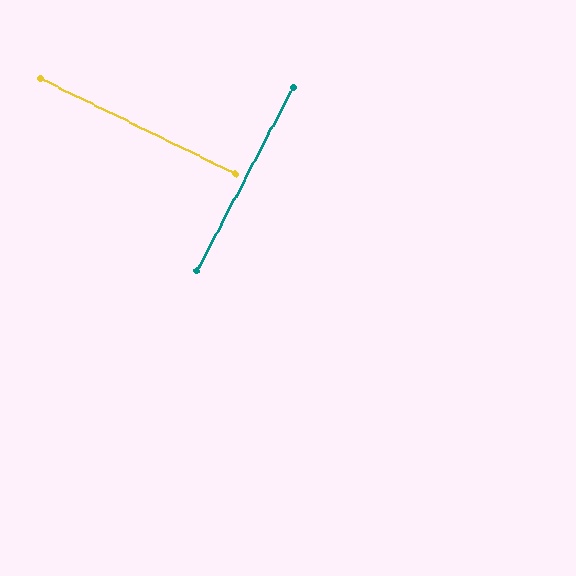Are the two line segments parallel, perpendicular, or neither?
Perpendicular — they meet at approximately 88°.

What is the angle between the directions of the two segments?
Approximately 88 degrees.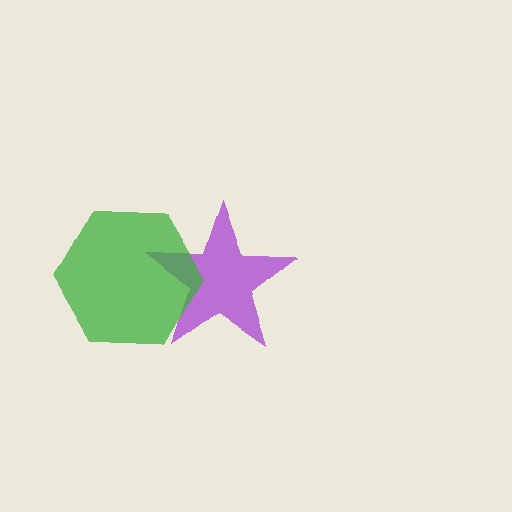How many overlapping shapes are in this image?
There are 2 overlapping shapes in the image.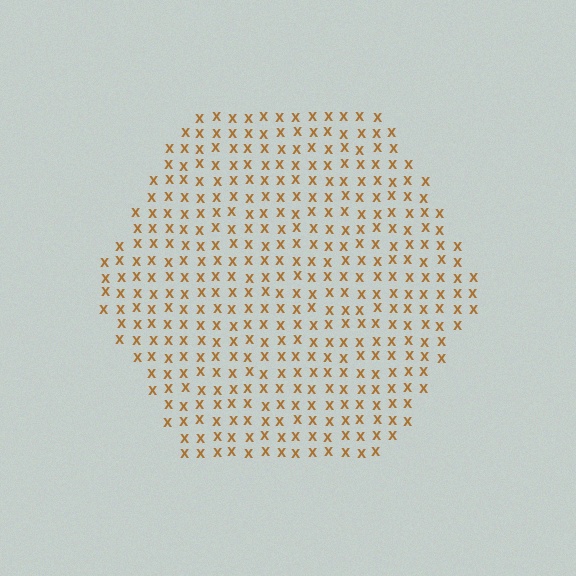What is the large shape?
The large shape is a hexagon.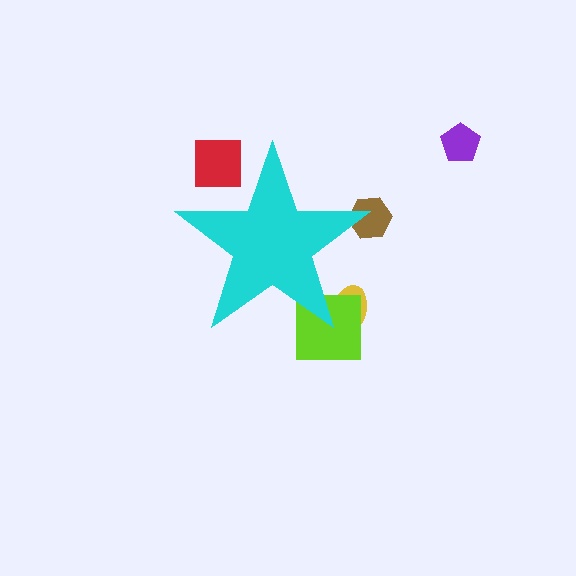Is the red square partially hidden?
Yes, the red square is partially hidden behind the cyan star.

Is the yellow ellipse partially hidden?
Yes, the yellow ellipse is partially hidden behind the cyan star.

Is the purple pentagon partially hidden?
No, the purple pentagon is fully visible.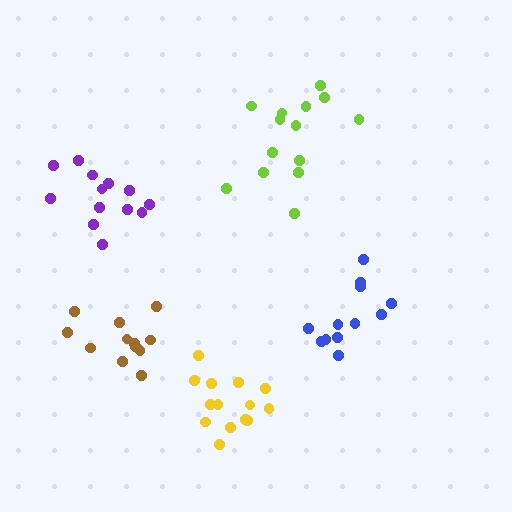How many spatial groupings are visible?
There are 5 spatial groupings.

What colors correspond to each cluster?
The clusters are colored: purple, lime, blue, brown, yellow.